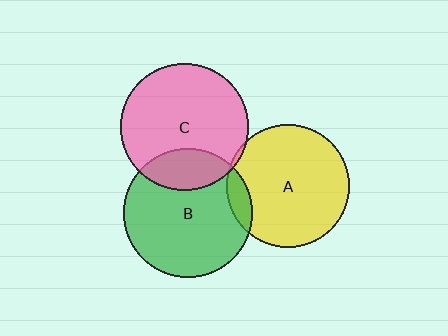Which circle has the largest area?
Circle B (green).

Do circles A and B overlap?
Yes.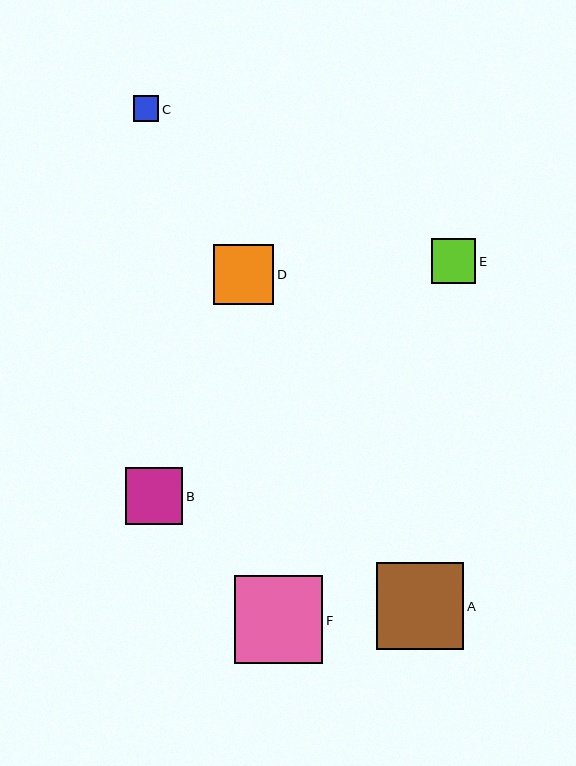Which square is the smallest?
Square C is the smallest with a size of approximately 26 pixels.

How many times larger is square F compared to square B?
Square F is approximately 1.5 times the size of square B.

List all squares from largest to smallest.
From largest to smallest: F, A, D, B, E, C.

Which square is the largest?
Square F is the largest with a size of approximately 88 pixels.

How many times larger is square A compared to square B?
Square A is approximately 1.5 times the size of square B.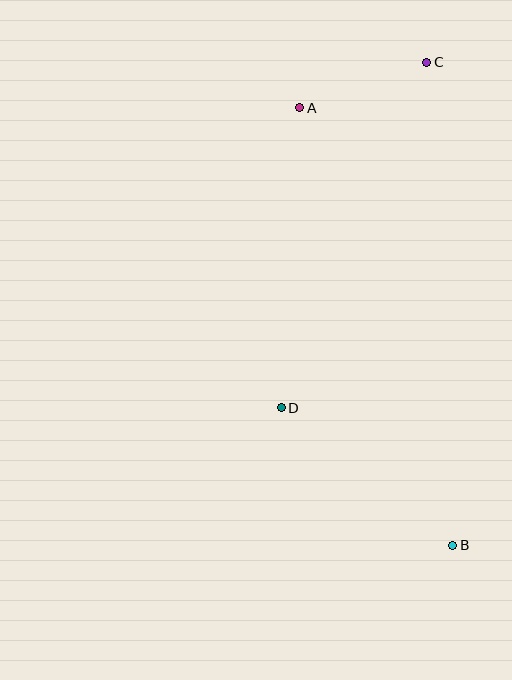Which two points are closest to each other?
Points A and C are closest to each other.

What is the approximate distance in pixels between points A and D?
The distance between A and D is approximately 301 pixels.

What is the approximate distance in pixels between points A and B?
The distance between A and B is approximately 464 pixels.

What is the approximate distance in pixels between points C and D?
The distance between C and D is approximately 375 pixels.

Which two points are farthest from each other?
Points B and C are farthest from each other.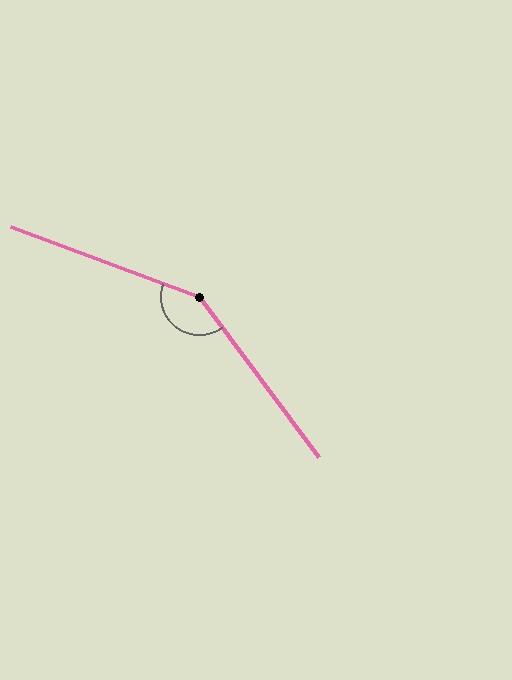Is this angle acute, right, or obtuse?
It is obtuse.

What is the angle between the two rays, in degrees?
Approximately 147 degrees.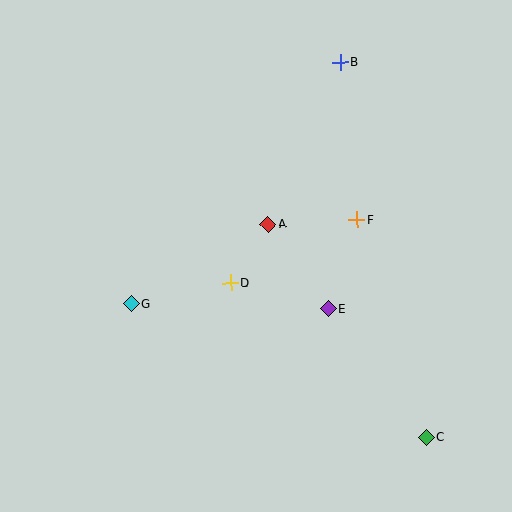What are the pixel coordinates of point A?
Point A is at (268, 224).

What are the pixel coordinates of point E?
Point E is at (328, 308).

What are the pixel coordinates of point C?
Point C is at (426, 437).